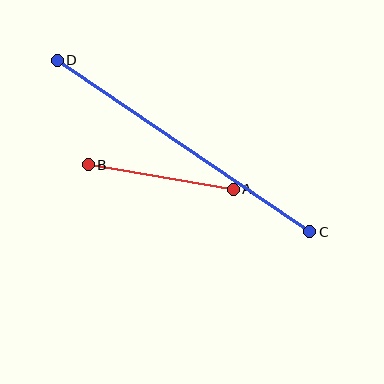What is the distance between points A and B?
The distance is approximately 147 pixels.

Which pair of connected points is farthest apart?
Points C and D are farthest apart.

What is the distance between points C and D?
The distance is approximately 306 pixels.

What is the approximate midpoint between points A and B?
The midpoint is at approximately (161, 177) pixels.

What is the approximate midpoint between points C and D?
The midpoint is at approximately (184, 146) pixels.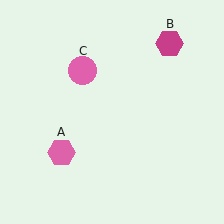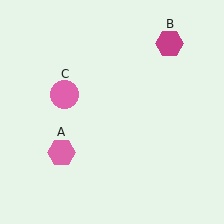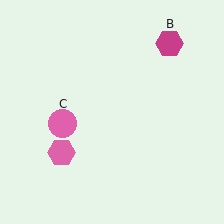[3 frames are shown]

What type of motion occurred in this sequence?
The pink circle (object C) rotated counterclockwise around the center of the scene.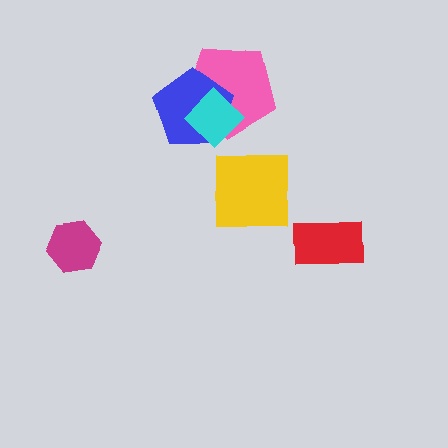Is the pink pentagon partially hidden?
Yes, it is partially covered by another shape.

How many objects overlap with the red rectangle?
0 objects overlap with the red rectangle.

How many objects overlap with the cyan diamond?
2 objects overlap with the cyan diamond.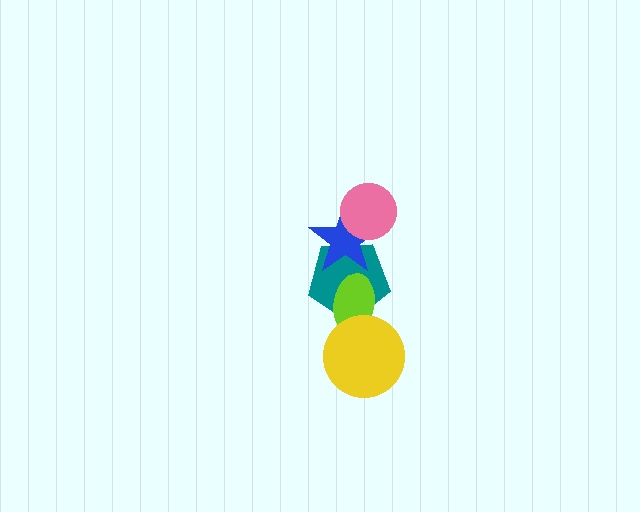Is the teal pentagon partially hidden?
Yes, it is partially covered by another shape.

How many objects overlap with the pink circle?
1 object overlaps with the pink circle.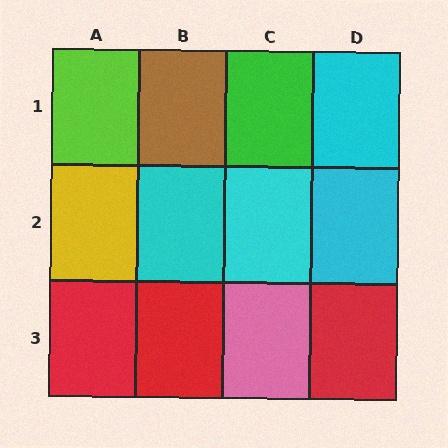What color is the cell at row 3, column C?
Pink.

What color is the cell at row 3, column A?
Red.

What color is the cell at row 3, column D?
Red.